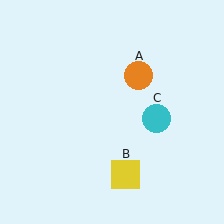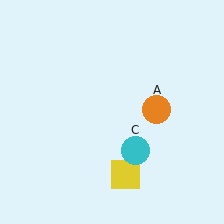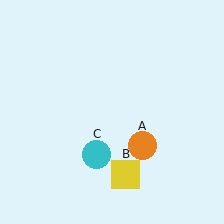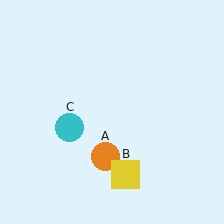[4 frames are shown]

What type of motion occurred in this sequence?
The orange circle (object A), cyan circle (object C) rotated clockwise around the center of the scene.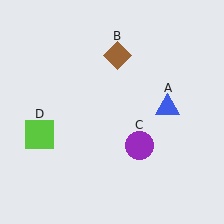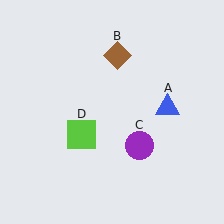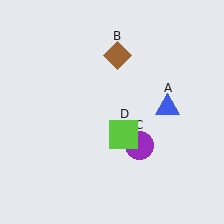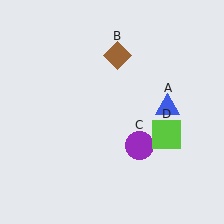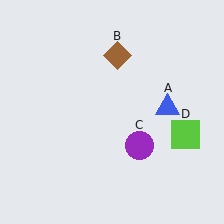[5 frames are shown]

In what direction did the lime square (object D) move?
The lime square (object D) moved right.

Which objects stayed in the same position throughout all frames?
Blue triangle (object A) and brown diamond (object B) and purple circle (object C) remained stationary.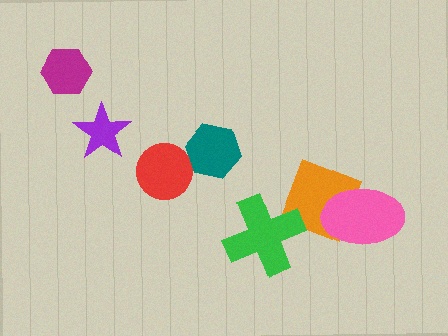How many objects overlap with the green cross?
0 objects overlap with the green cross.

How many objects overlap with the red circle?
0 objects overlap with the red circle.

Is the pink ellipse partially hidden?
No, no other shape covers it.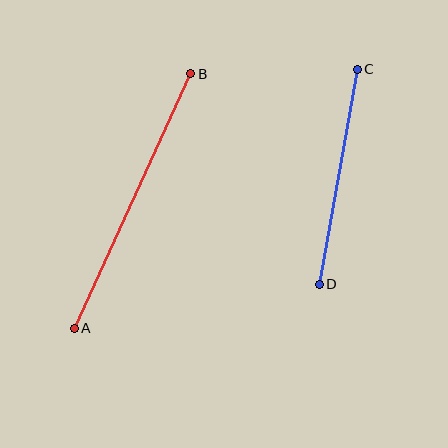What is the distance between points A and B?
The distance is approximately 280 pixels.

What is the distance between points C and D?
The distance is approximately 218 pixels.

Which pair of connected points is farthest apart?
Points A and B are farthest apart.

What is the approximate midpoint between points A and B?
The midpoint is at approximately (133, 201) pixels.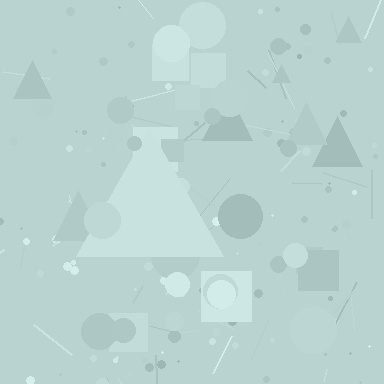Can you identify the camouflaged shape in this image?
The camouflaged shape is a triangle.